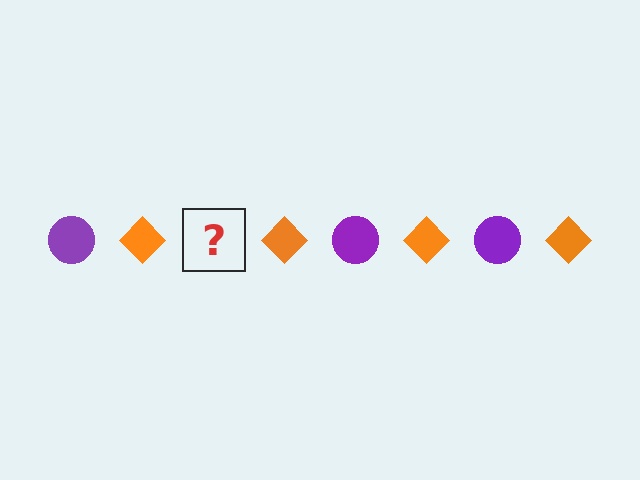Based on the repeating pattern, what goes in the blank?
The blank should be a purple circle.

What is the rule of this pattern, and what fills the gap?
The rule is that the pattern alternates between purple circle and orange diamond. The gap should be filled with a purple circle.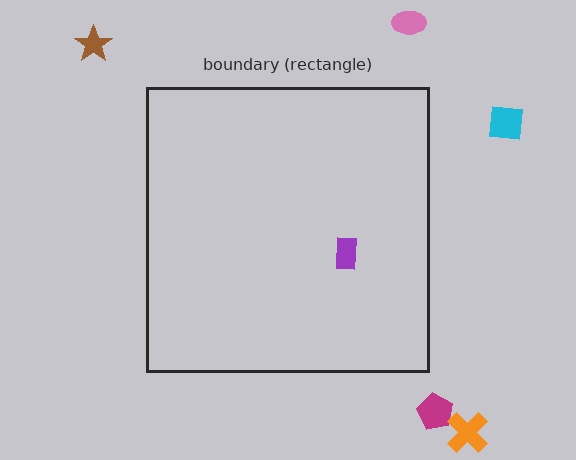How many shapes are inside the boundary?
1 inside, 5 outside.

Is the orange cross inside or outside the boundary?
Outside.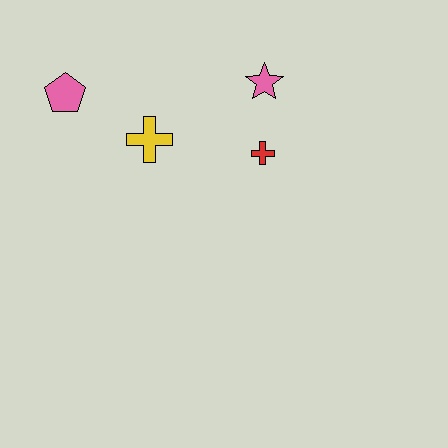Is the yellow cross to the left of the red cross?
Yes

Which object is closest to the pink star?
The red cross is closest to the pink star.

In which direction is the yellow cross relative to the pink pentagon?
The yellow cross is to the right of the pink pentagon.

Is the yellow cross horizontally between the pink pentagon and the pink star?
Yes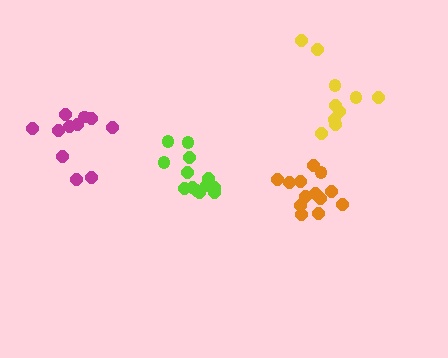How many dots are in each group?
Group 1: 11 dots, Group 2: 13 dots, Group 3: 10 dots, Group 4: 13 dots (47 total).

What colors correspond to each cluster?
The clusters are colored: magenta, lime, yellow, orange.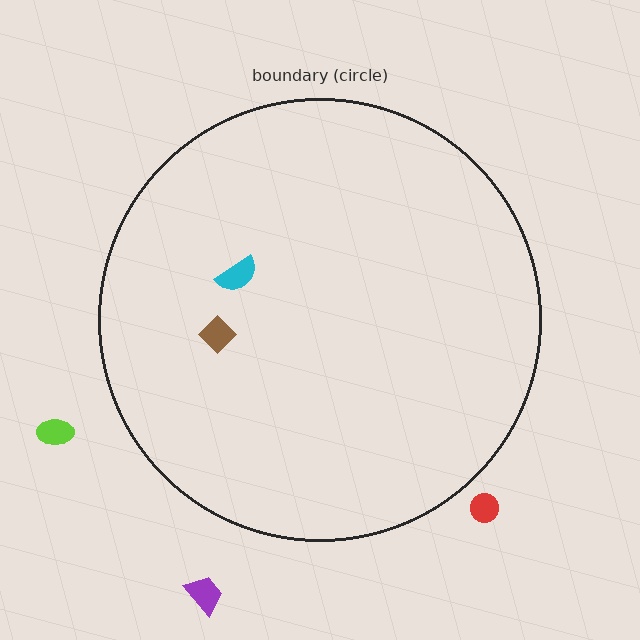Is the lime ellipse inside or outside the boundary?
Outside.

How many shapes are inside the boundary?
2 inside, 3 outside.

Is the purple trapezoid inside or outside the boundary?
Outside.